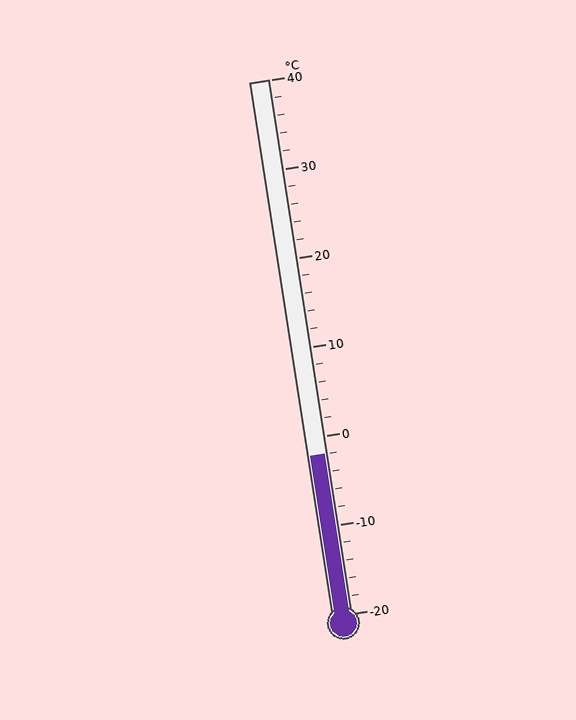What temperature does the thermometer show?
The thermometer shows approximately -2°C.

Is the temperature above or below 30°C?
The temperature is below 30°C.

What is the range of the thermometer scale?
The thermometer scale ranges from -20°C to 40°C.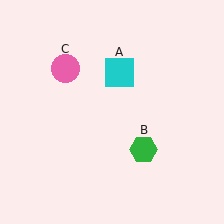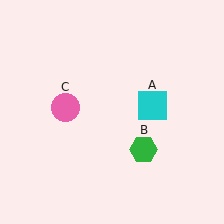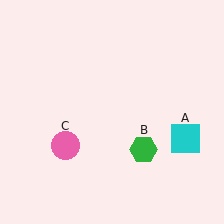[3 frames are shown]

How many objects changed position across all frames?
2 objects changed position: cyan square (object A), pink circle (object C).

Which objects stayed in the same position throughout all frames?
Green hexagon (object B) remained stationary.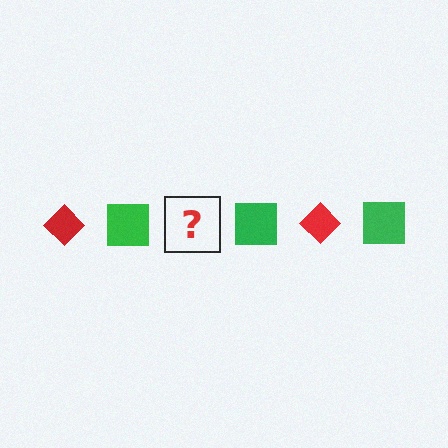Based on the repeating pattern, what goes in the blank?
The blank should be a red diamond.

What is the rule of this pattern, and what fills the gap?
The rule is that the pattern alternates between red diamond and green square. The gap should be filled with a red diamond.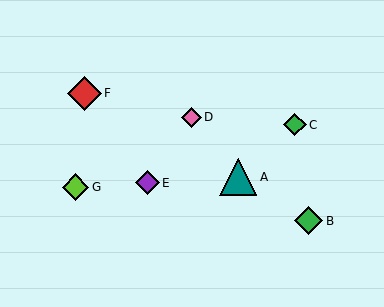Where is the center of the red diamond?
The center of the red diamond is at (84, 93).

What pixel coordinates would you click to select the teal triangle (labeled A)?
Click at (238, 177) to select the teal triangle A.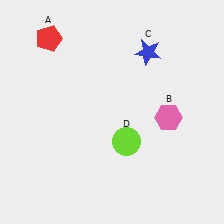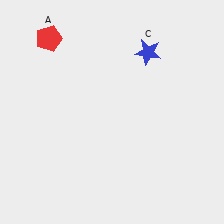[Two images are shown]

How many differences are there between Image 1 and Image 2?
There are 2 differences between the two images.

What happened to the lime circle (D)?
The lime circle (D) was removed in Image 2. It was in the bottom-right area of Image 1.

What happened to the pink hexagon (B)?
The pink hexagon (B) was removed in Image 2. It was in the bottom-right area of Image 1.